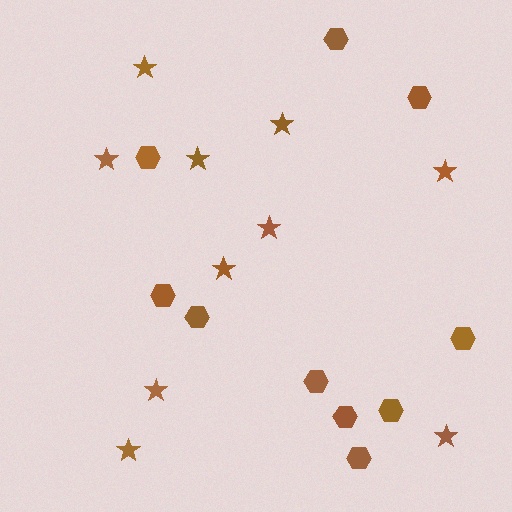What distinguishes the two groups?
There are 2 groups: one group of stars (10) and one group of hexagons (10).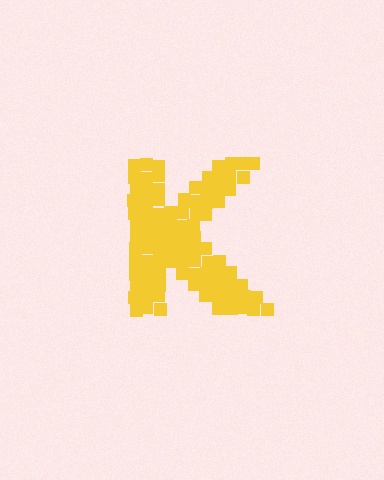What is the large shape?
The large shape is the letter K.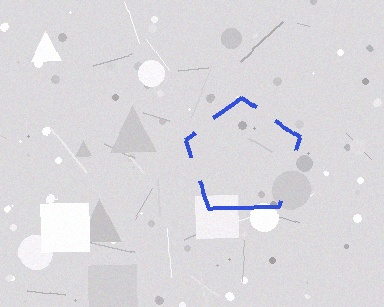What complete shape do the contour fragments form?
The contour fragments form a pentagon.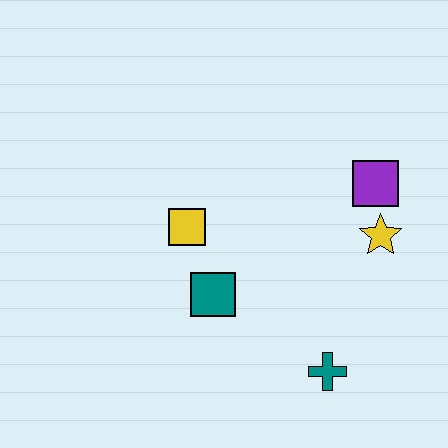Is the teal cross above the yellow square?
No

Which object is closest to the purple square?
The yellow star is closest to the purple square.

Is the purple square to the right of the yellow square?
Yes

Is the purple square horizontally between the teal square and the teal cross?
No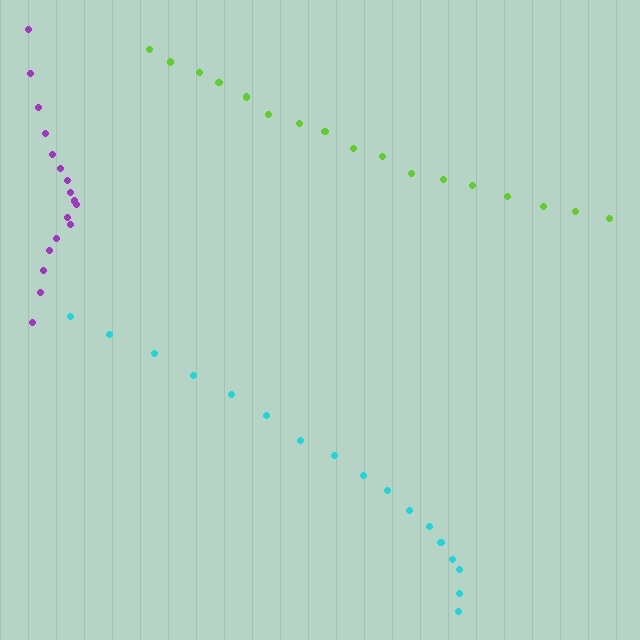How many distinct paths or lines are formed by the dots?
There are 3 distinct paths.